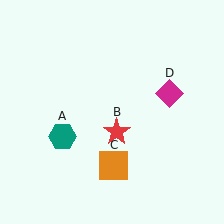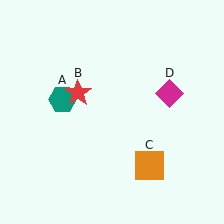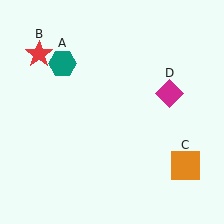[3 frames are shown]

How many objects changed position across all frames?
3 objects changed position: teal hexagon (object A), red star (object B), orange square (object C).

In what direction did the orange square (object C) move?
The orange square (object C) moved right.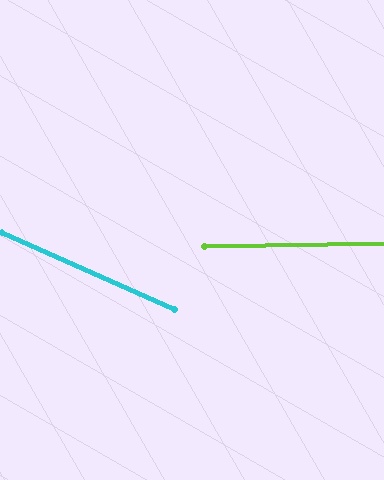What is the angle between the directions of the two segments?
Approximately 25 degrees.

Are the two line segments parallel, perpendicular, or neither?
Neither parallel nor perpendicular — they differ by about 25°.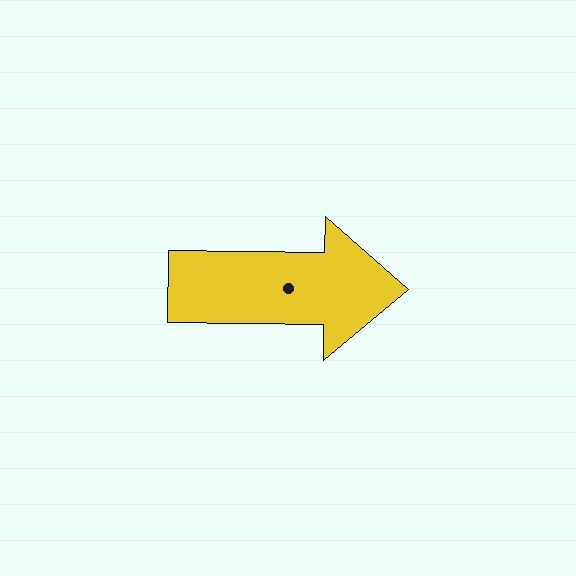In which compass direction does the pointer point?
East.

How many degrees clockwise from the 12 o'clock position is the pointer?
Approximately 91 degrees.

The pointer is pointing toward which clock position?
Roughly 3 o'clock.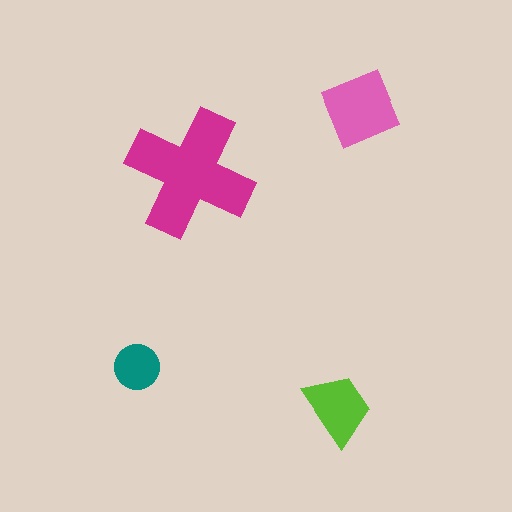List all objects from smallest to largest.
The teal circle, the lime trapezoid, the pink square, the magenta cross.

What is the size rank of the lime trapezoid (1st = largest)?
3rd.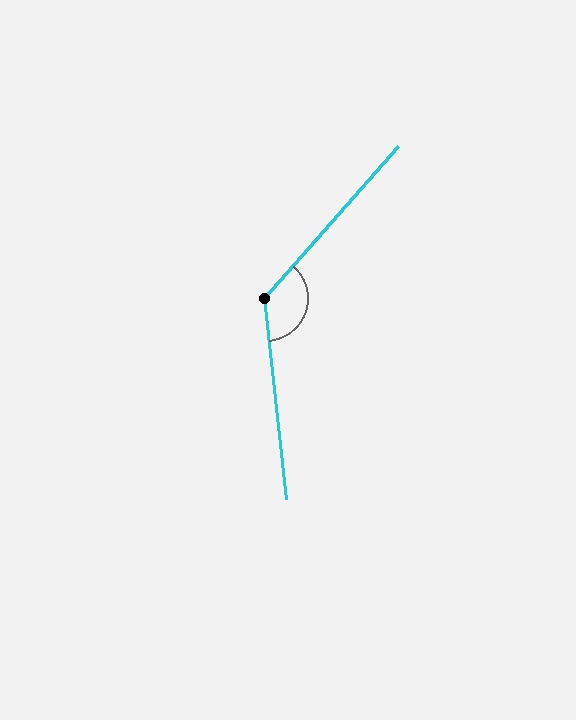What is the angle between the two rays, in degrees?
Approximately 133 degrees.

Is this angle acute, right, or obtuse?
It is obtuse.